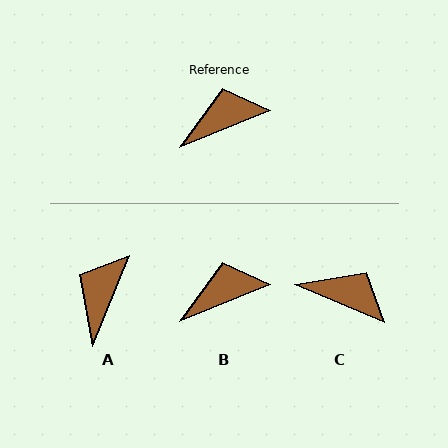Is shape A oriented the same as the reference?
No, it is off by about 46 degrees.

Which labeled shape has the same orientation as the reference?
B.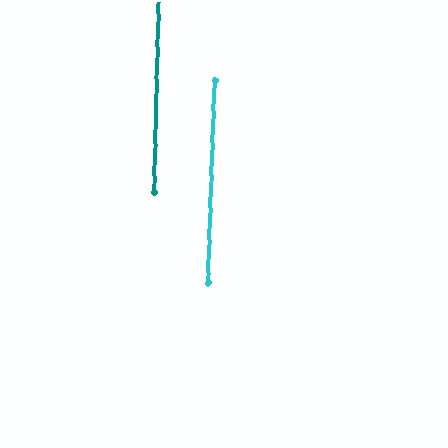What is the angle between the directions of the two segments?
Approximately 1 degree.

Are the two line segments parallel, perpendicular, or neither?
Parallel — their directions differ by only 0.5°.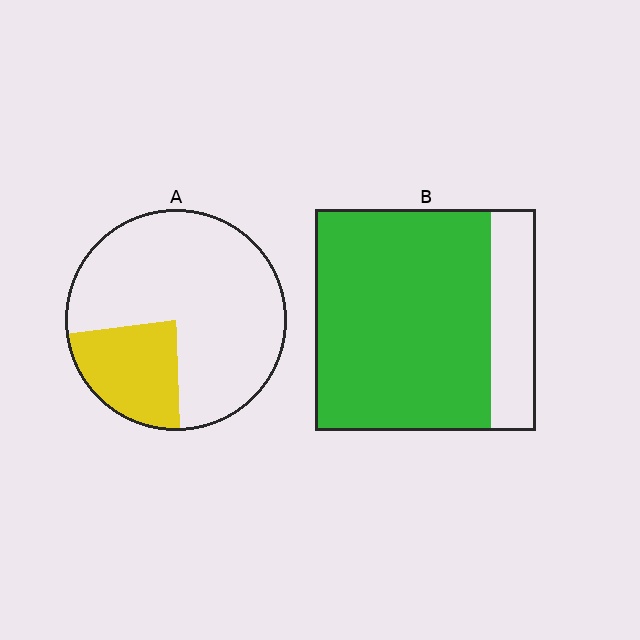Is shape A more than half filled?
No.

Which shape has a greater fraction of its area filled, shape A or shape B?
Shape B.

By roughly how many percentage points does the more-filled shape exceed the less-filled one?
By roughly 55 percentage points (B over A).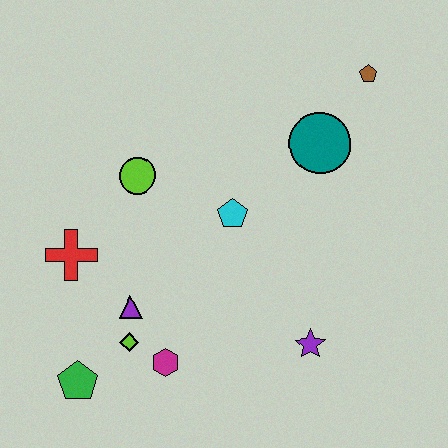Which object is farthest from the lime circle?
The brown pentagon is farthest from the lime circle.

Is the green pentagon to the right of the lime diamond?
No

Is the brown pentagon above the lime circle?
Yes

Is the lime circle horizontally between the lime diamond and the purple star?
Yes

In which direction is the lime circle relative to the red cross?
The lime circle is above the red cross.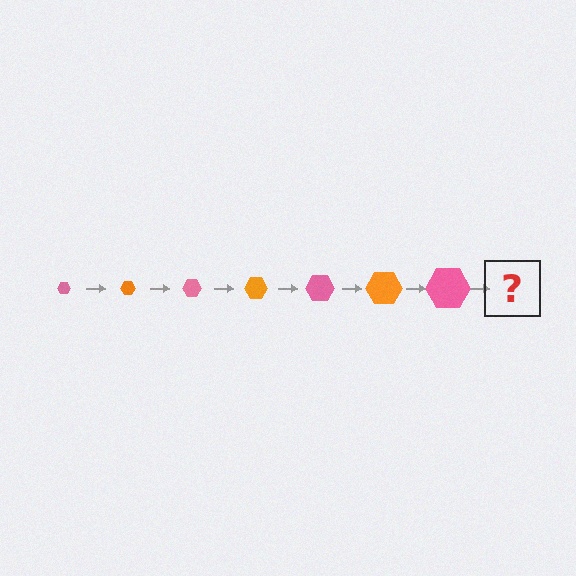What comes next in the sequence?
The next element should be an orange hexagon, larger than the previous one.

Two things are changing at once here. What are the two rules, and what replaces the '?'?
The two rules are that the hexagon grows larger each step and the color cycles through pink and orange. The '?' should be an orange hexagon, larger than the previous one.